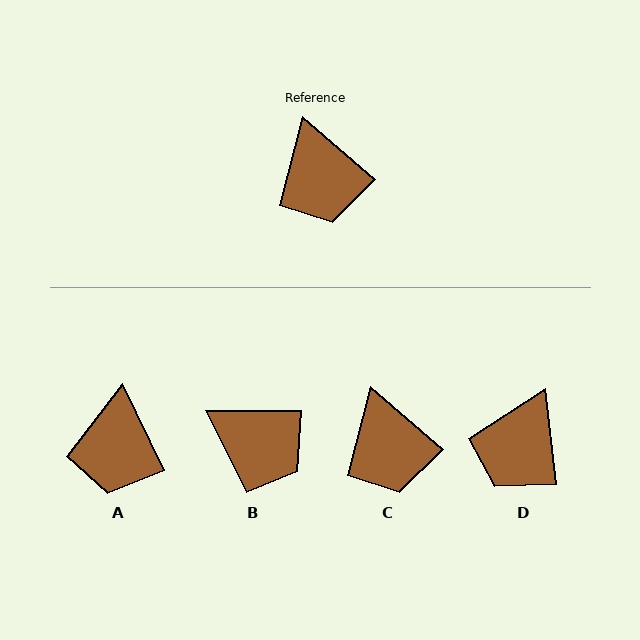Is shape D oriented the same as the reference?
No, it is off by about 43 degrees.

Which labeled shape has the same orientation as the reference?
C.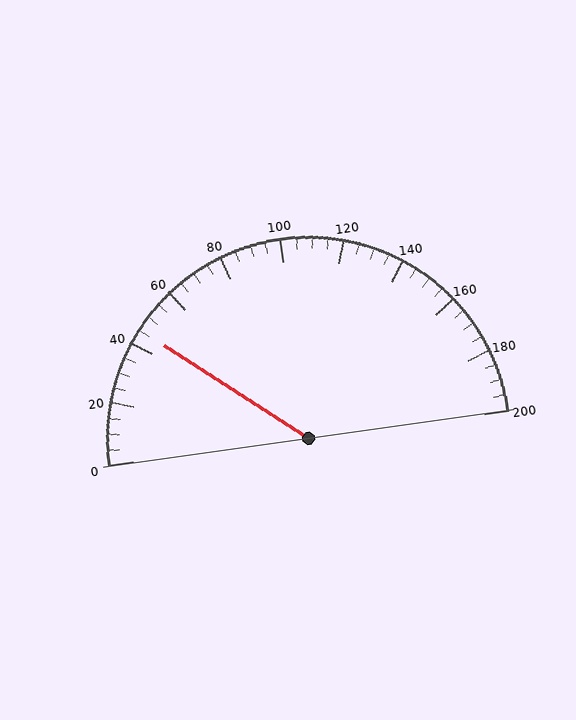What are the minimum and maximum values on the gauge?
The gauge ranges from 0 to 200.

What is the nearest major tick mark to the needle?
The nearest major tick mark is 40.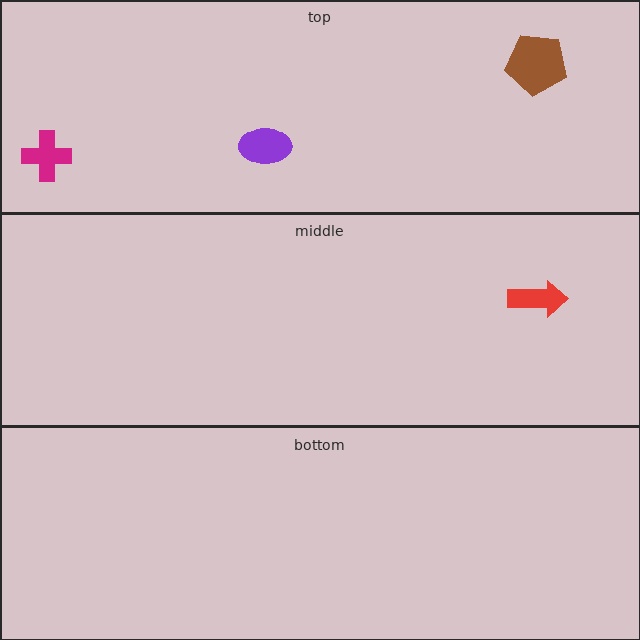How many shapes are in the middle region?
1.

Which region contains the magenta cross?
The top region.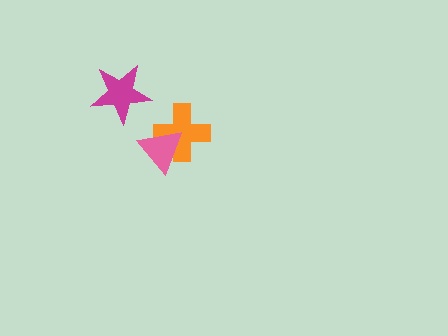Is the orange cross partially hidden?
Yes, it is partially covered by another shape.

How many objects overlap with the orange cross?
1 object overlaps with the orange cross.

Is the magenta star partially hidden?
No, no other shape covers it.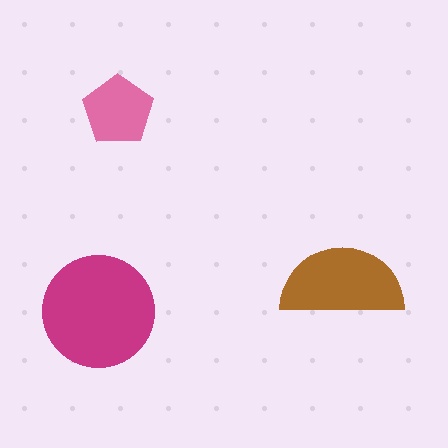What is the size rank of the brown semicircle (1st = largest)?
2nd.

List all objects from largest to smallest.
The magenta circle, the brown semicircle, the pink pentagon.